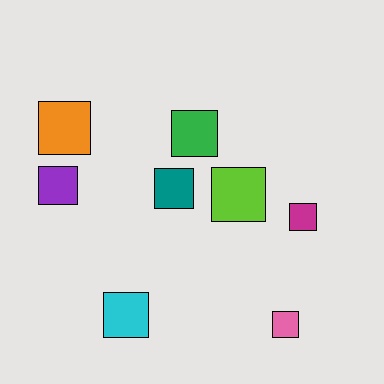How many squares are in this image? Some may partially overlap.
There are 8 squares.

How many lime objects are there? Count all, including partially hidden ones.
There is 1 lime object.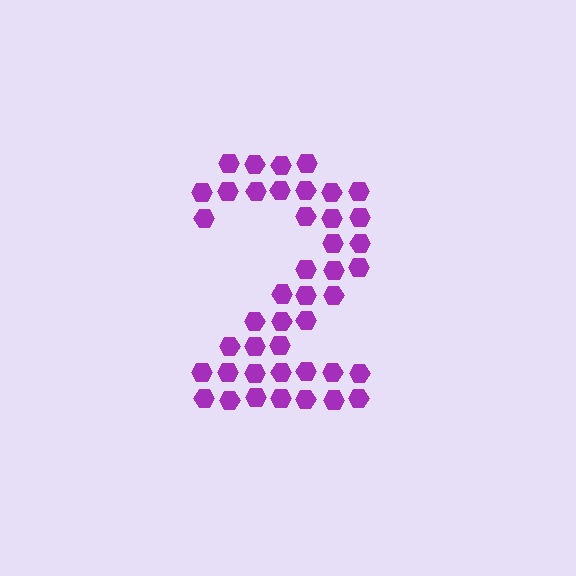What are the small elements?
The small elements are hexagons.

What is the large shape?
The large shape is the digit 2.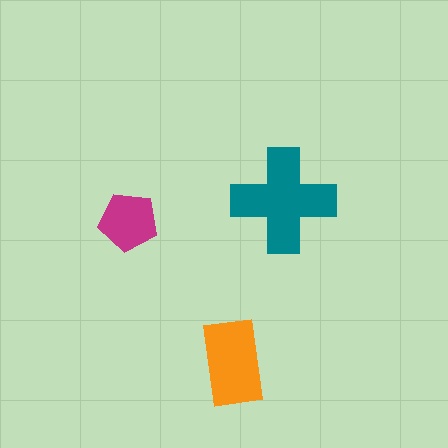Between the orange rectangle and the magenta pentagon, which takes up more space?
The orange rectangle.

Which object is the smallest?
The magenta pentagon.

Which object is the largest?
The teal cross.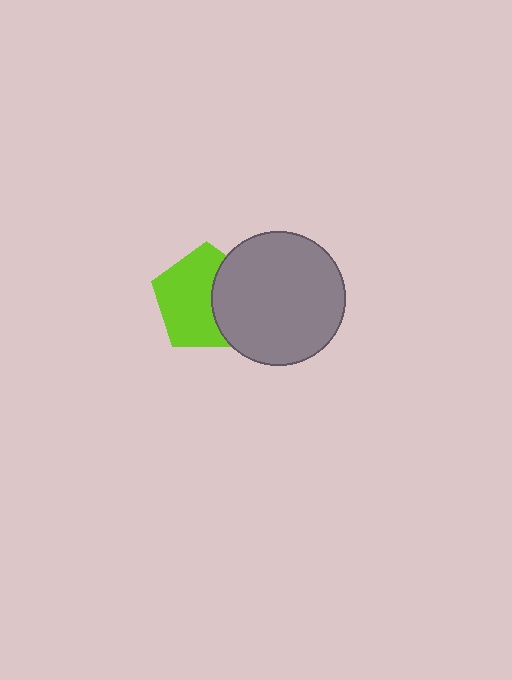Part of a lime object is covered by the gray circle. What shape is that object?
It is a pentagon.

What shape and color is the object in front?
The object in front is a gray circle.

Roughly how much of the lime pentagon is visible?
About half of it is visible (roughly 63%).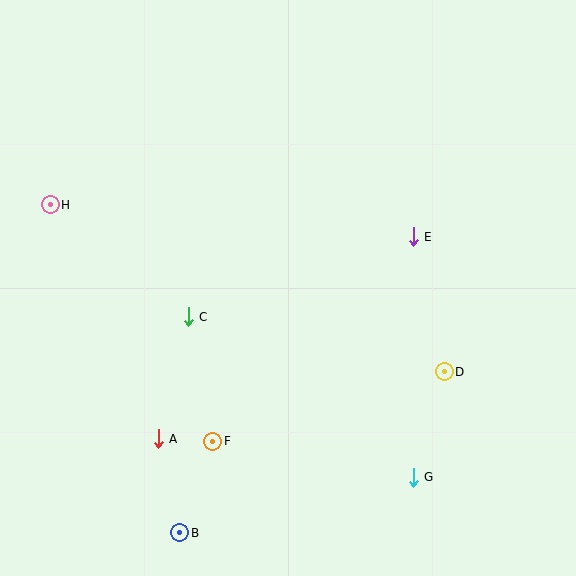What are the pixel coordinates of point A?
Point A is at (158, 439).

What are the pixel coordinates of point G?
Point G is at (413, 477).